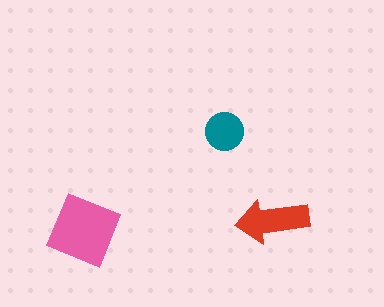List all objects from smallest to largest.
The teal circle, the red arrow, the pink diamond.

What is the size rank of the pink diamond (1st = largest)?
1st.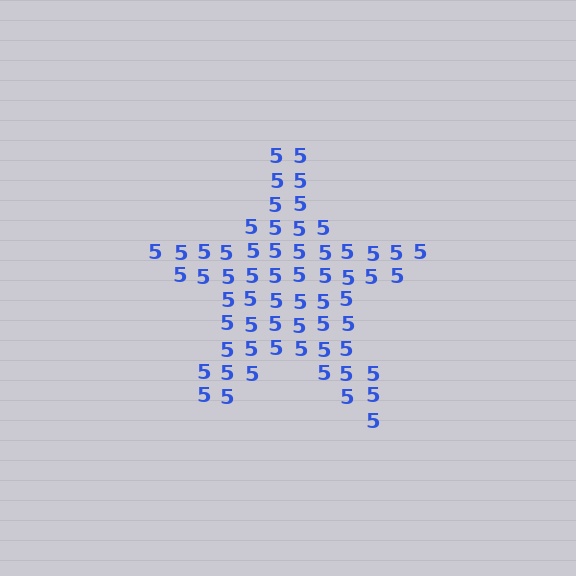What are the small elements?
The small elements are digit 5's.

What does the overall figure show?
The overall figure shows a star.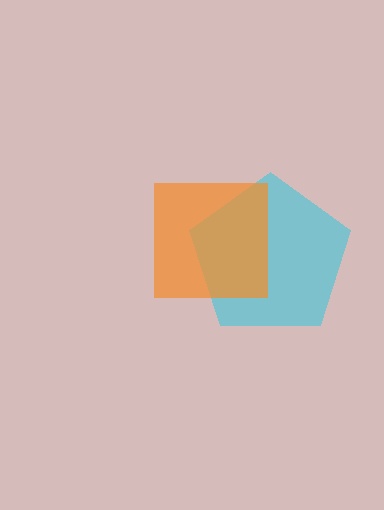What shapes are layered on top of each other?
The layered shapes are: a cyan pentagon, an orange square.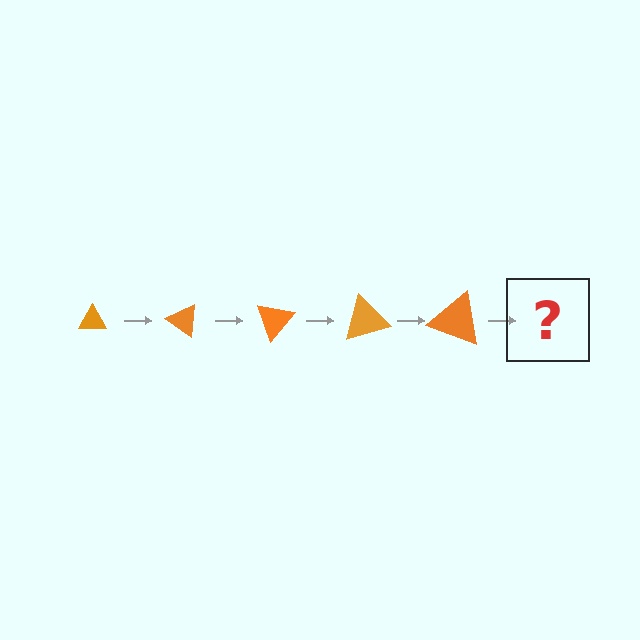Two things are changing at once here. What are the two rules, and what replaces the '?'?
The two rules are that the triangle grows larger each step and it rotates 35 degrees each step. The '?' should be a triangle, larger than the previous one and rotated 175 degrees from the start.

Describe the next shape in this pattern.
It should be a triangle, larger than the previous one and rotated 175 degrees from the start.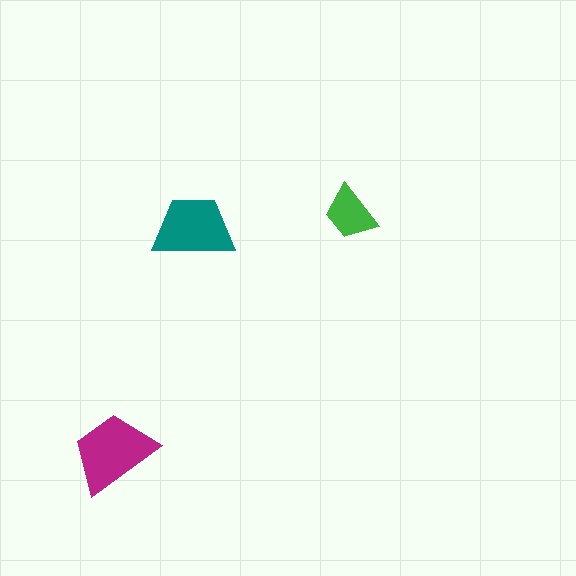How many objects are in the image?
There are 3 objects in the image.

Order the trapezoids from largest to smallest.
the magenta one, the teal one, the green one.